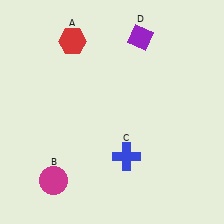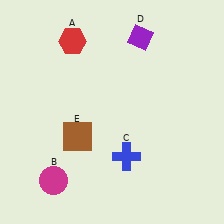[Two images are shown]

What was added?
A brown square (E) was added in Image 2.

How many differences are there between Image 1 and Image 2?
There is 1 difference between the two images.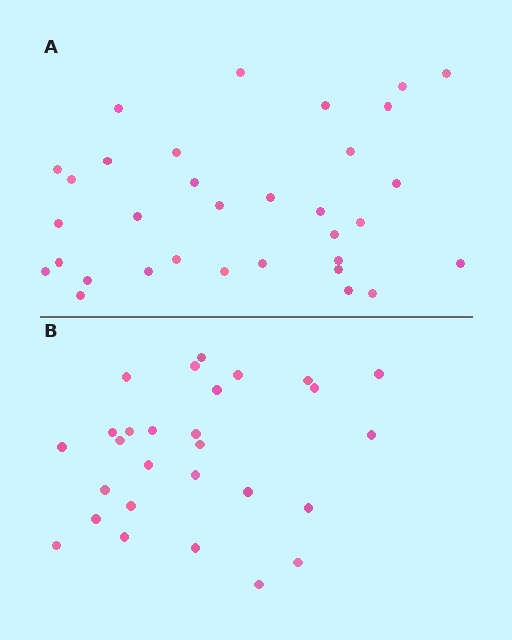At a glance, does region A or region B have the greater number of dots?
Region A (the top region) has more dots.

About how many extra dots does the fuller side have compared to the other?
Region A has about 5 more dots than region B.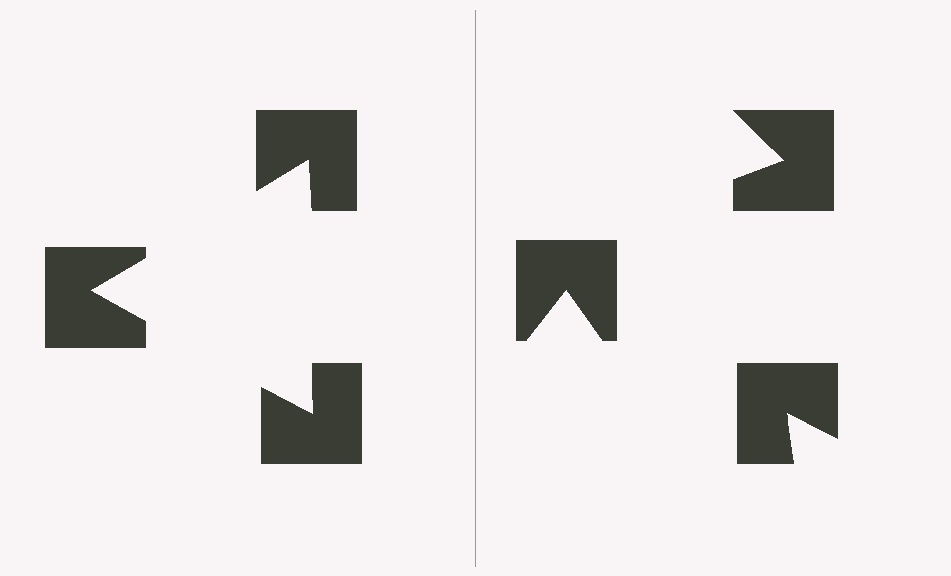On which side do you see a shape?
An illusory triangle appears on the left side. On the right side the wedge cuts are rotated, so no coherent shape forms.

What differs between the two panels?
The notched squares are positioned identically on both sides; only the wedge orientations differ. On the left they align to a triangle; on the right they are misaligned.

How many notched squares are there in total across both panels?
6 — 3 on each side.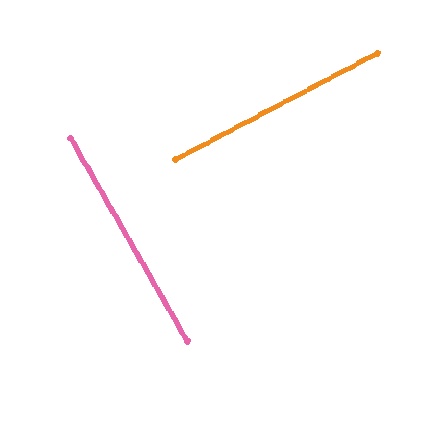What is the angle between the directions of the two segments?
Approximately 88 degrees.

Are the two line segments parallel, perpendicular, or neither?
Perpendicular — they meet at approximately 88°.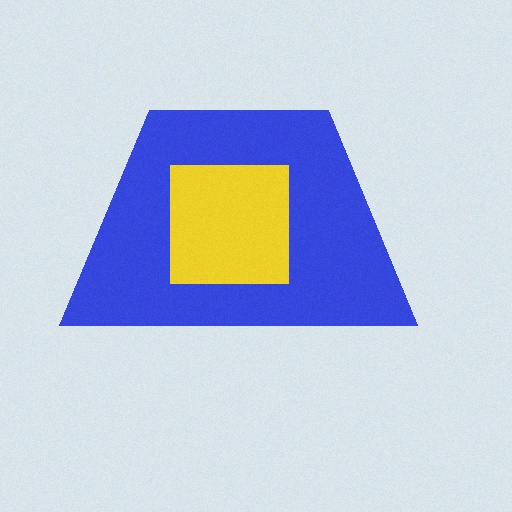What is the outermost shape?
The blue trapezoid.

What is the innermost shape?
The yellow square.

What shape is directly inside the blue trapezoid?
The yellow square.